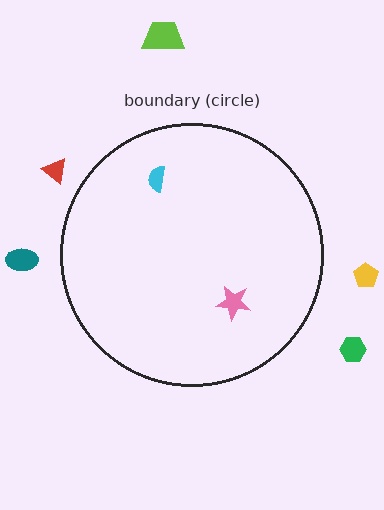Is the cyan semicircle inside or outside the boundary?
Inside.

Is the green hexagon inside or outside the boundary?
Outside.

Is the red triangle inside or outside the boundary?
Outside.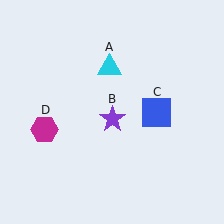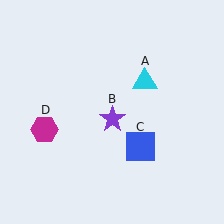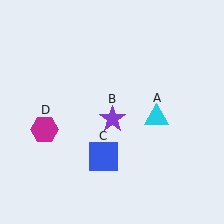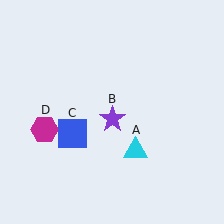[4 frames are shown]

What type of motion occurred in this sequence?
The cyan triangle (object A), blue square (object C) rotated clockwise around the center of the scene.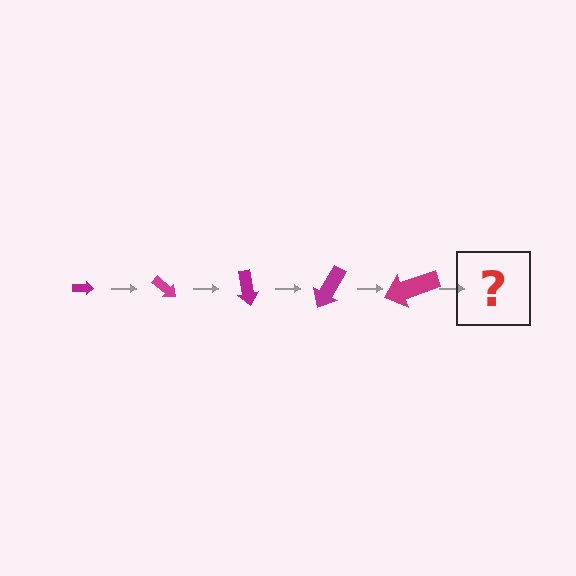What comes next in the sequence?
The next element should be an arrow, larger than the previous one and rotated 200 degrees from the start.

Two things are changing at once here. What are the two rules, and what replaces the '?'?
The two rules are that the arrow grows larger each step and it rotates 40 degrees each step. The '?' should be an arrow, larger than the previous one and rotated 200 degrees from the start.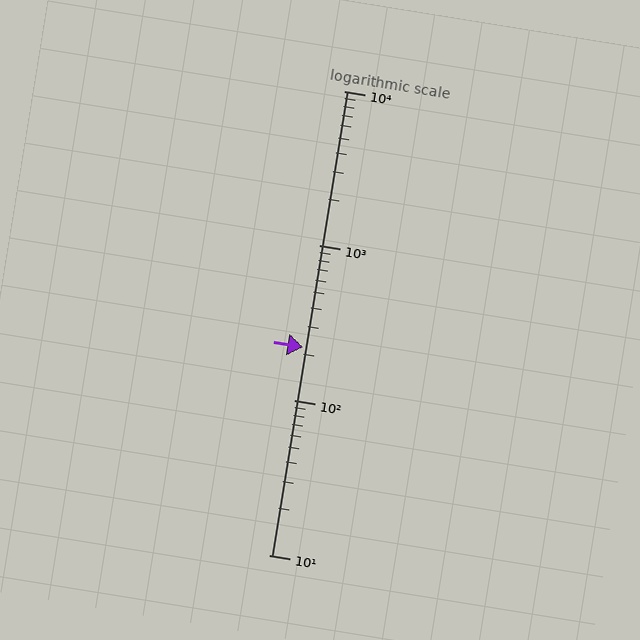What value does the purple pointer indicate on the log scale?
The pointer indicates approximately 220.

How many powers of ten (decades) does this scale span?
The scale spans 3 decades, from 10 to 10000.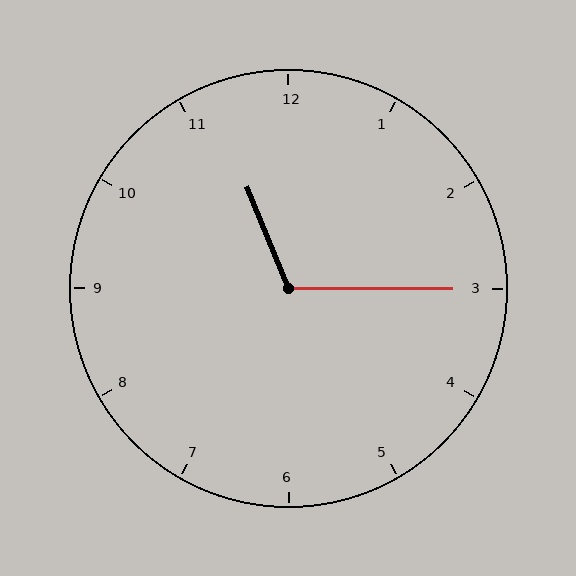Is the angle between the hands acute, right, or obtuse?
It is obtuse.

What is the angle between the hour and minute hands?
Approximately 112 degrees.